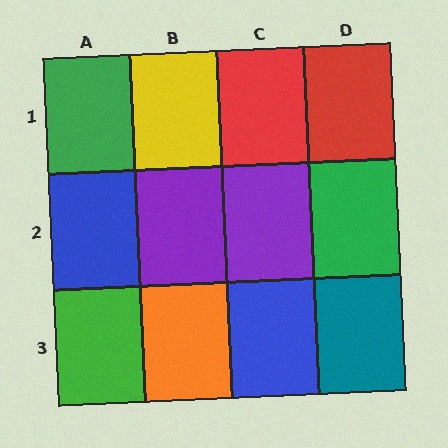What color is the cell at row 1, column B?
Yellow.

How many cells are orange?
1 cell is orange.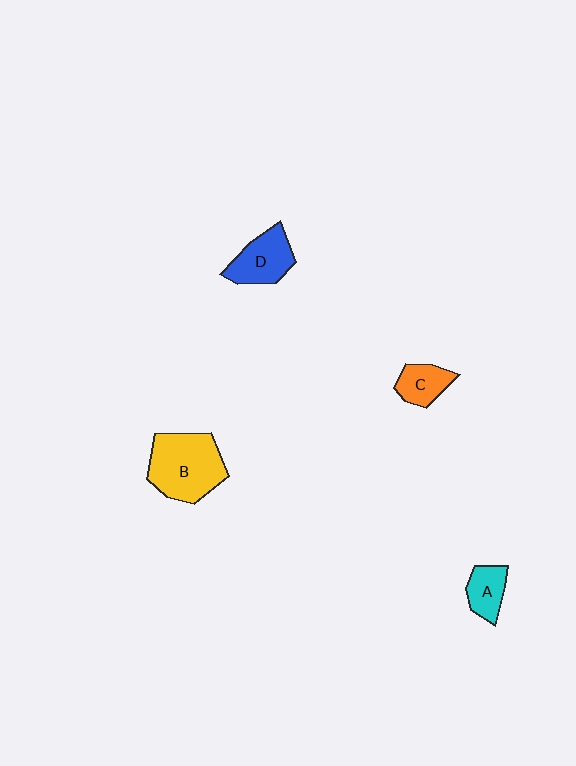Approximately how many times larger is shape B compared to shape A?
Approximately 2.4 times.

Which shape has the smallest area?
Shape C (orange).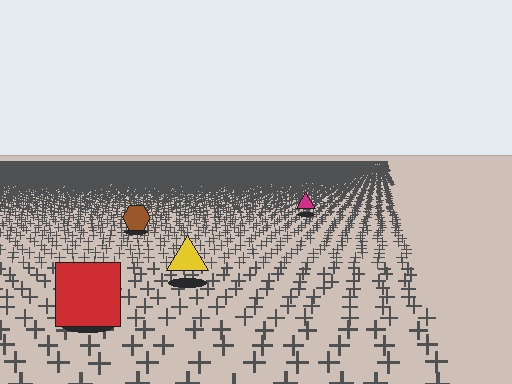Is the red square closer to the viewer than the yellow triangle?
Yes. The red square is closer — you can tell from the texture gradient: the ground texture is coarser near it.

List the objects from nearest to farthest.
From nearest to farthest: the red square, the yellow triangle, the brown hexagon, the magenta triangle.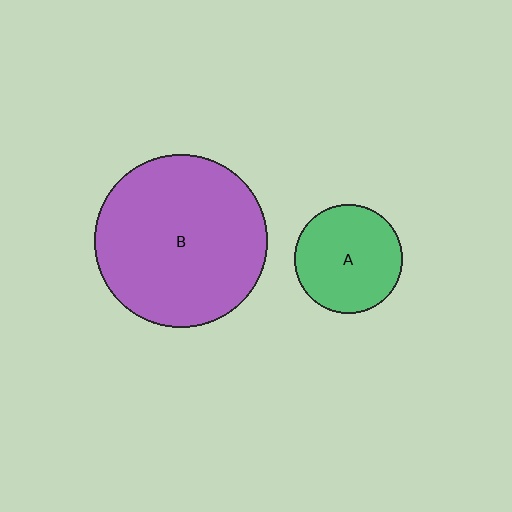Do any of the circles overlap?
No, none of the circles overlap.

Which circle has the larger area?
Circle B (purple).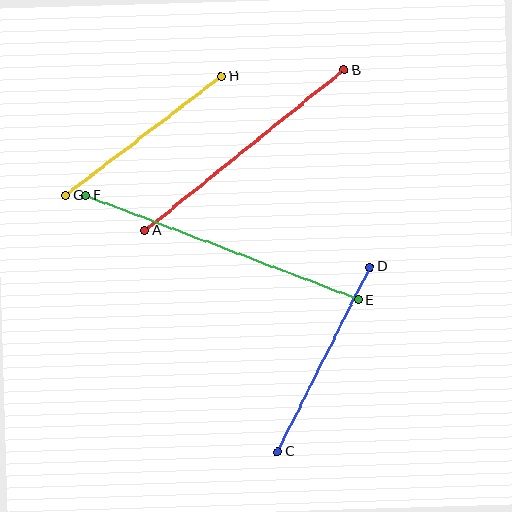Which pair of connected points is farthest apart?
Points E and F are farthest apart.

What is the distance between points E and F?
The distance is approximately 292 pixels.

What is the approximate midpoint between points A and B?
The midpoint is at approximately (244, 150) pixels.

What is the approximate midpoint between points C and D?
The midpoint is at approximately (324, 359) pixels.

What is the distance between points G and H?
The distance is approximately 196 pixels.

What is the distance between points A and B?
The distance is approximately 256 pixels.